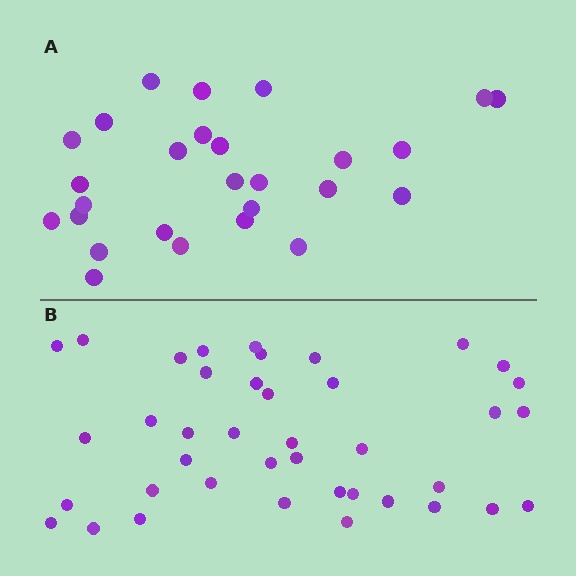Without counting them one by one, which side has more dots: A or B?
Region B (the bottom region) has more dots.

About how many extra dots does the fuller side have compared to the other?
Region B has approximately 15 more dots than region A.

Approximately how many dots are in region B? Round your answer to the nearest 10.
About 40 dots.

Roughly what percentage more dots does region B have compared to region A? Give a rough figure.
About 50% more.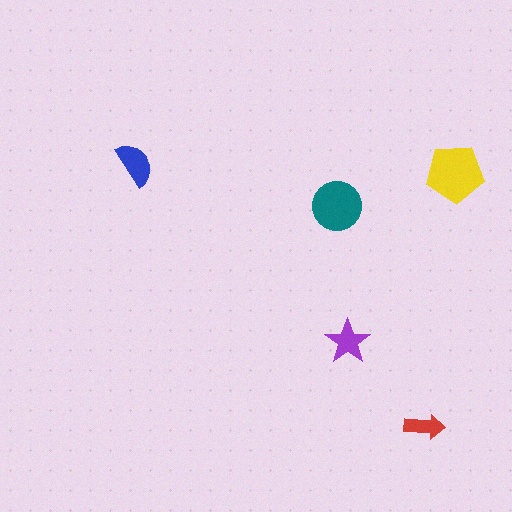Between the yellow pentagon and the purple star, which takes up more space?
The yellow pentagon.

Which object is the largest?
The yellow pentagon.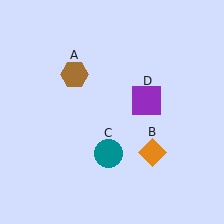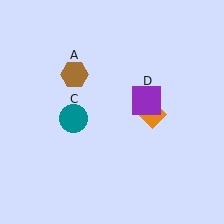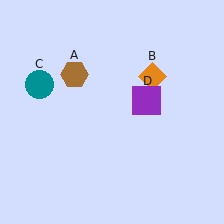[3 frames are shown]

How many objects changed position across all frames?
2 objects changed position: orange diamond (object B), teal circle (object C).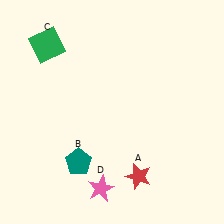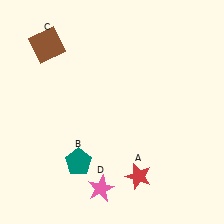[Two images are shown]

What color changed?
The square (C) changed from green in Image 1 to brown in Image 2.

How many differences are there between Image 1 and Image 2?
There is 1 difference between the two images.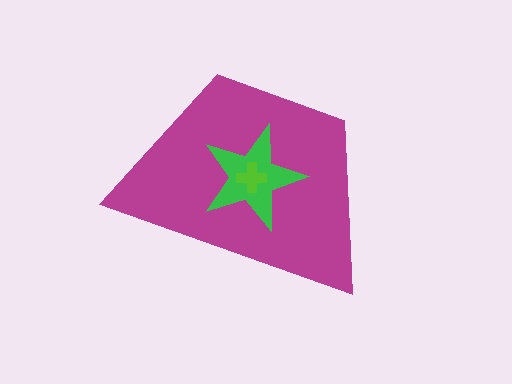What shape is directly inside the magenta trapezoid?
The green star.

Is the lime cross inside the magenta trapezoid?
Yes.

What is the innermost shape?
The lime cross.